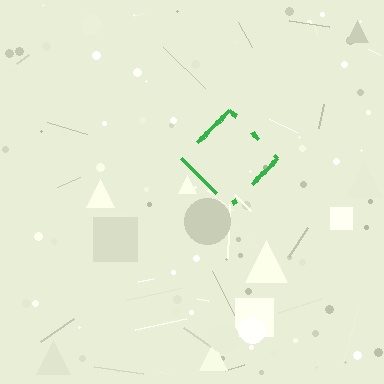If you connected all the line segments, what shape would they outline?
They would outline a diamond.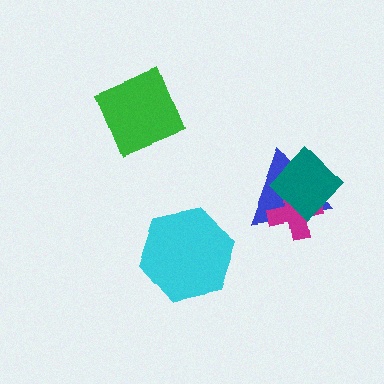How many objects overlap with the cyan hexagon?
0 objects overlap with the cyan hexagon.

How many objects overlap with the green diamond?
0 objects overlap with the green diamond.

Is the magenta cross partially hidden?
Yes, it is partially covered by another shape.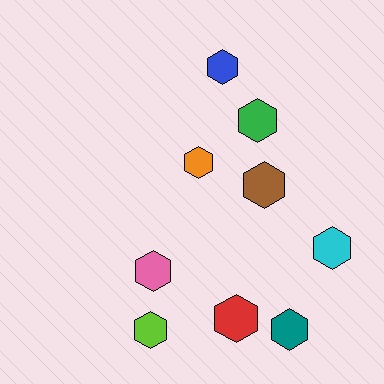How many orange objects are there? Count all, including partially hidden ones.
There is 1 orange object.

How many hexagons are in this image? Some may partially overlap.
There are 9 hexagons.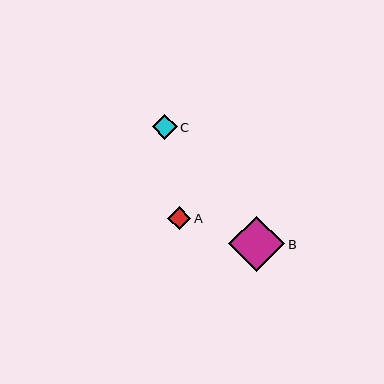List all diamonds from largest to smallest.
From largest to smallest: B, C, A.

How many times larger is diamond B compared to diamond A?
Diamond B is approximately 2.5 times the size of diamond A.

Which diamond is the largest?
Diamond B is the largest with a size of approximately 56 pixels.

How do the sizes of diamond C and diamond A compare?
Diamond C and diamond A are approximately the same size.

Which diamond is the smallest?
Diamond A is the smallest with a size of approximately 23 pixels.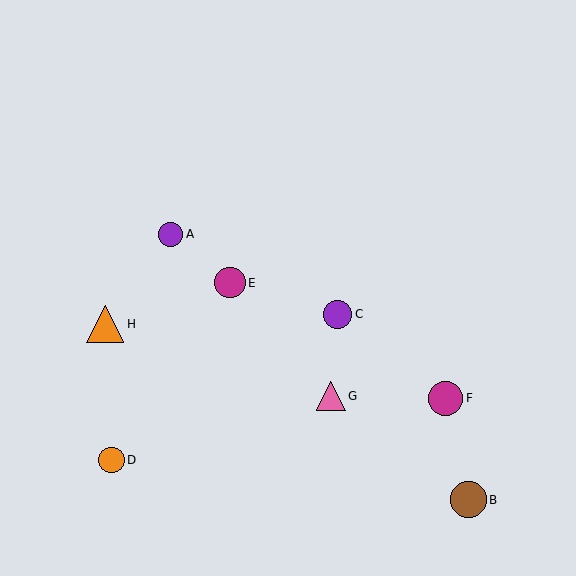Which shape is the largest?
The orange triangle (labeled H) is the largest.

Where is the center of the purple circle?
The center of the purple circle is at (171, 234).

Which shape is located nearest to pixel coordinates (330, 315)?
The purple circle (labeled C) at (337, 314) is nearest to that location.